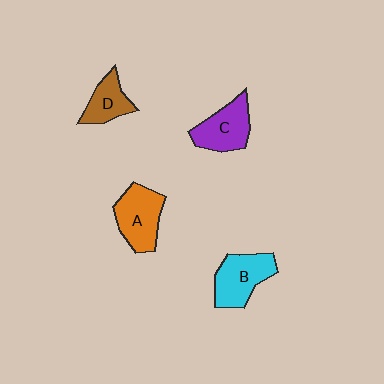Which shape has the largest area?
Shape A (orange).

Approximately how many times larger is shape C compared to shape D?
Approximately 1.4 times.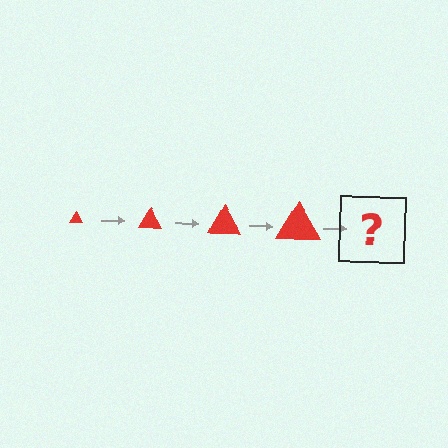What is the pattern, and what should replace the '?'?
The pattern is that the triangle gets progressively larger each step. The '?' should be a red triangle, larger than the previous one.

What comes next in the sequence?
The next element should be a red triangle, larger than the previous one.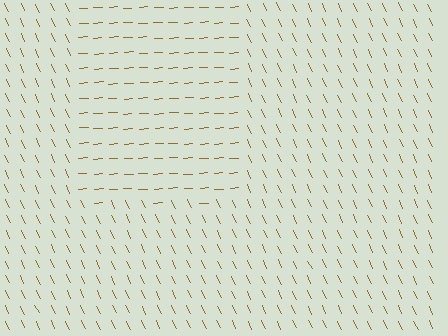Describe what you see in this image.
The image is filled with small brown line segments. A rectangle region in the image has lines oriented differently from the surrounding lines, creating a visible texture boundary.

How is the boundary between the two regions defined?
The boundary is defined purely by a change in line orientation (approximately 68 degrees difference). All lines are the same color and thickness.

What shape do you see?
I see a rectangle.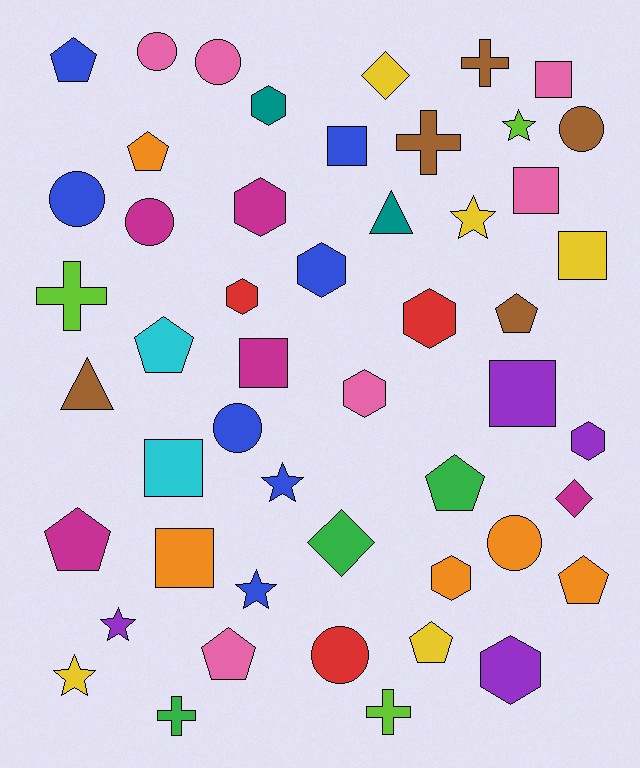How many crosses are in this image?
There are 5 crosses.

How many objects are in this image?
There are 50 objects.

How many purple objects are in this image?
There are 4 purple objects.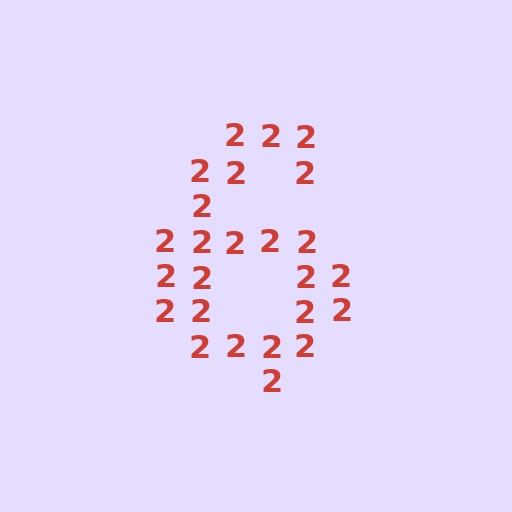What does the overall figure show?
The overall figure shows the digit 6.